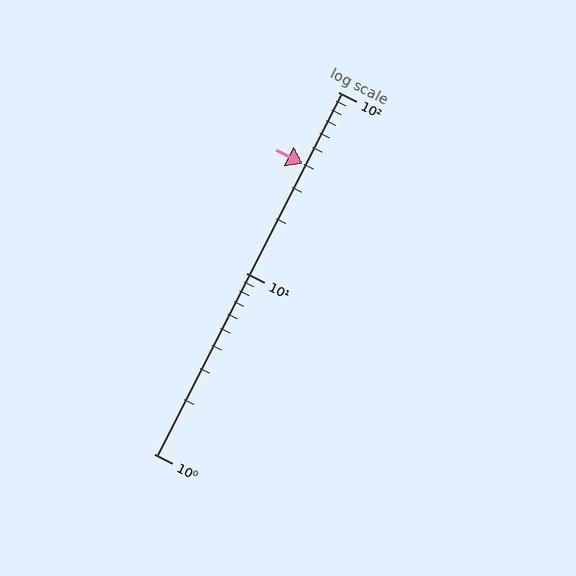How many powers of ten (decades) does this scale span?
The scale spans 2 decades, from 1 to 100.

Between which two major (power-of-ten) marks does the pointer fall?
The pointer is between 10 and 100.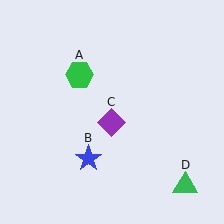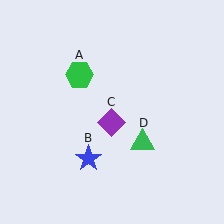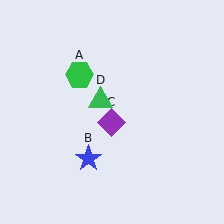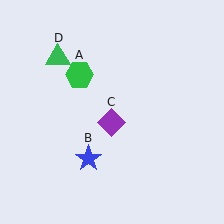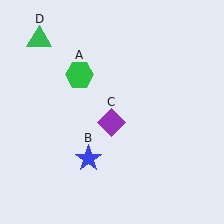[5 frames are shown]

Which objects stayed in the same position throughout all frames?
Green hexagon (object A) and blue star (object B) and purple diamond (object C) remained stationary.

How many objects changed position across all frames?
1 object changed position: green triangle (object D).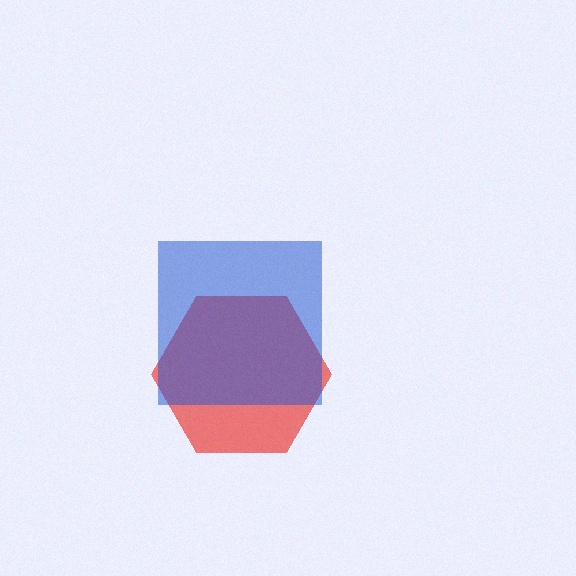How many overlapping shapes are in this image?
There are 2 overlapping shapes in the image.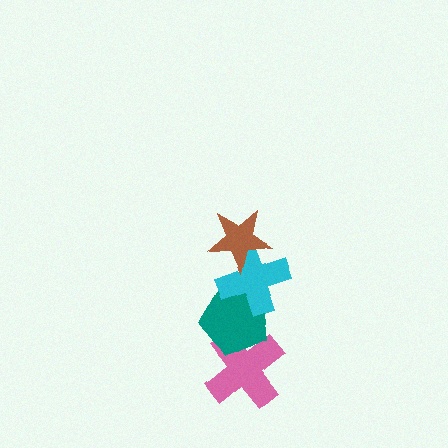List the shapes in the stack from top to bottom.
From top to bottom: the brown star, the cyan cross, the teal pentagon, the pink cross.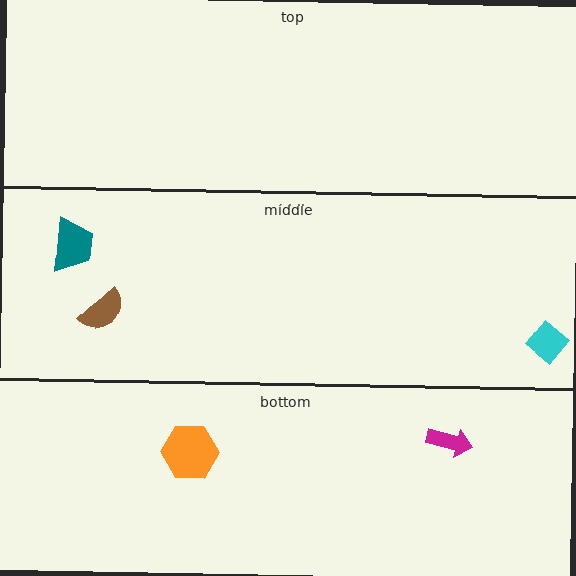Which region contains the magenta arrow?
The bottom region.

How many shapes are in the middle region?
3.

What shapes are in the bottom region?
The magenta arrow, the orange hexagon.